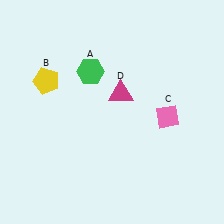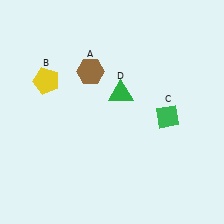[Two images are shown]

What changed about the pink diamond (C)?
In Image 1, C is pink. In Image 2, it changed to green.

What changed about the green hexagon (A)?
In Image 1, A is green. In Image 2, it changed to brown.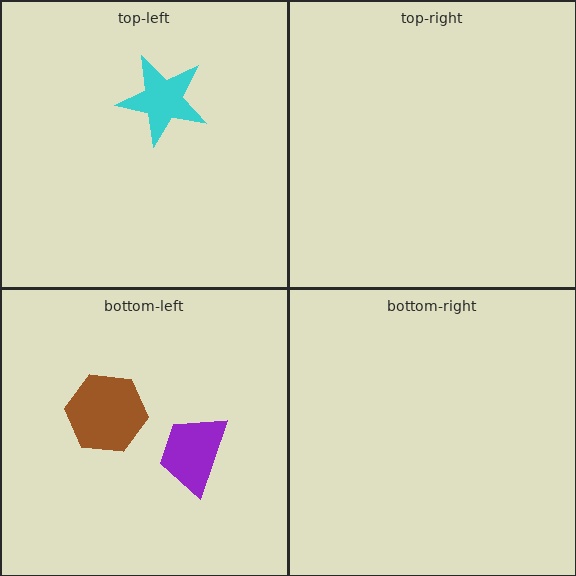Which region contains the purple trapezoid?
The bottom-left region.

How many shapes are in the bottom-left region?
2.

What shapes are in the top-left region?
The cyan star.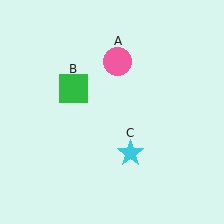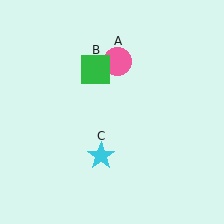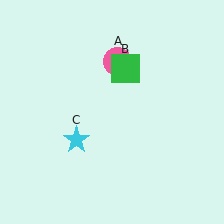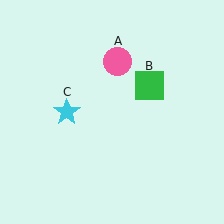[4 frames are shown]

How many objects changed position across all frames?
2 objects changed position: green square (object B), cyan star (object C).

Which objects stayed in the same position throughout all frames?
Pink circle (object A) remained stationary.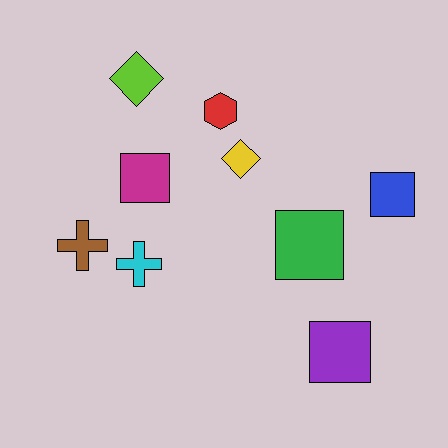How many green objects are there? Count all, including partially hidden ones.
There is 1 green object.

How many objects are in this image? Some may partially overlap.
There are 9 objects.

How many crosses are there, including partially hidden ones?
There are 2 crosses.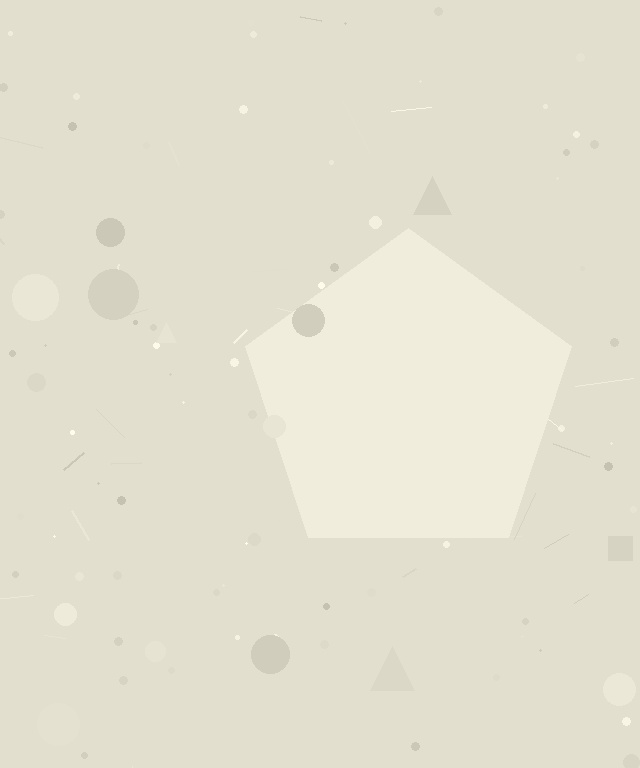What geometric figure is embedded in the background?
A pentagon is embedded in the background.